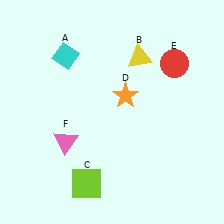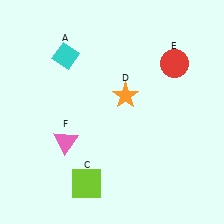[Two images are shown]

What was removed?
The yellow triangle (B) was removed in Image 2.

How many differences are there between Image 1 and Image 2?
There is 1 difference between the two images.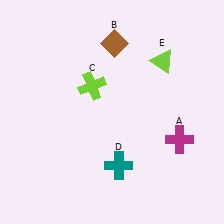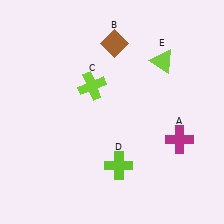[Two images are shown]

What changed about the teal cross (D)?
In Image 1, D is teal. In Image 2, it changed to lime.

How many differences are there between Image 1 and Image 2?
There is 1 difference between the two images.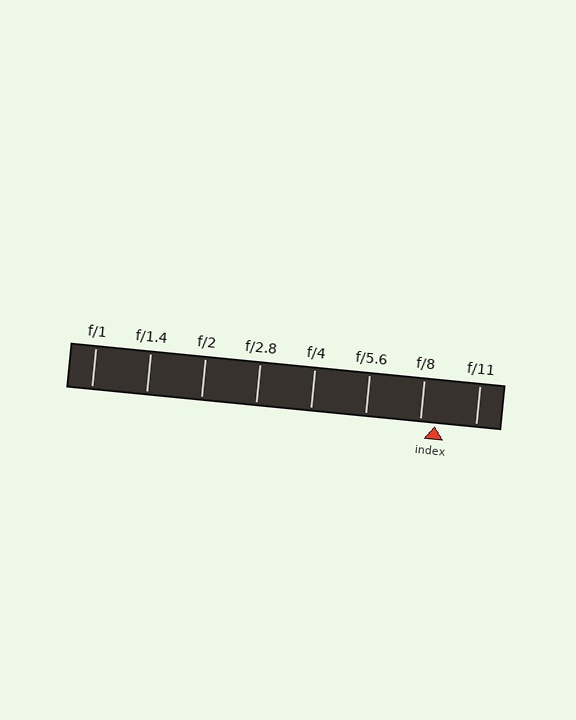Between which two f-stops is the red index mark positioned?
The index mark is between f/8 and f/11.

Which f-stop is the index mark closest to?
The index mark is closest to f/8.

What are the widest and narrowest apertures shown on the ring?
The widest aperture shown is f/1 and the narrowest is f/11.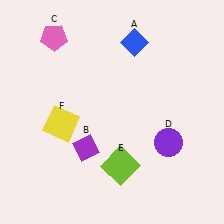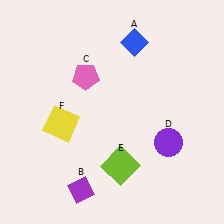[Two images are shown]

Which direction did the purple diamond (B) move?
The purple diamond (B) moved down.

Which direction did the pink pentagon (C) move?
The pink pentagon (C) moved down.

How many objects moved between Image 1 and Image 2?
2 objects moved between the two images.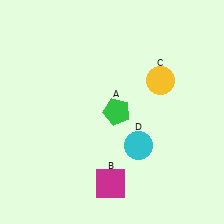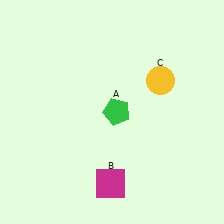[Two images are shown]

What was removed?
The cyan circle (D) was removed in Image 2.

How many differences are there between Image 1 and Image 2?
There is 1 difference between the two images.